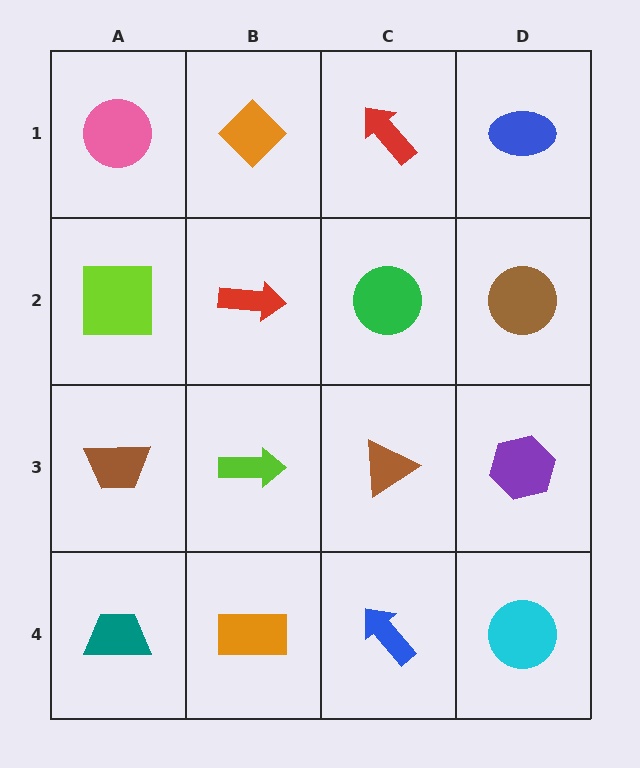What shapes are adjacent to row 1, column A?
A lime square (row 2, column A), an orange diamond (row 1, column B).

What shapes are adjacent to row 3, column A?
A lime square (row 2, column A), a teal trapezoid (row 4, column A), a lime arrow (row 3, column B).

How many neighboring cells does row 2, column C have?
4.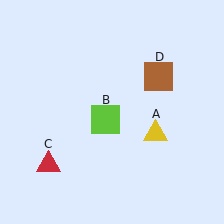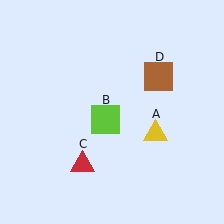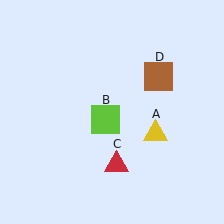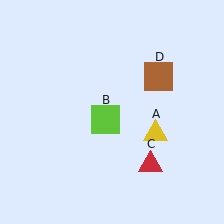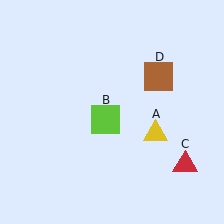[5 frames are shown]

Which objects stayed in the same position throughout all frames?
Yellow triangle (object A) and lime square (object B) and brown square (object D) remained stationary.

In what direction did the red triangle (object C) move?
The red triangle (object C) moved right.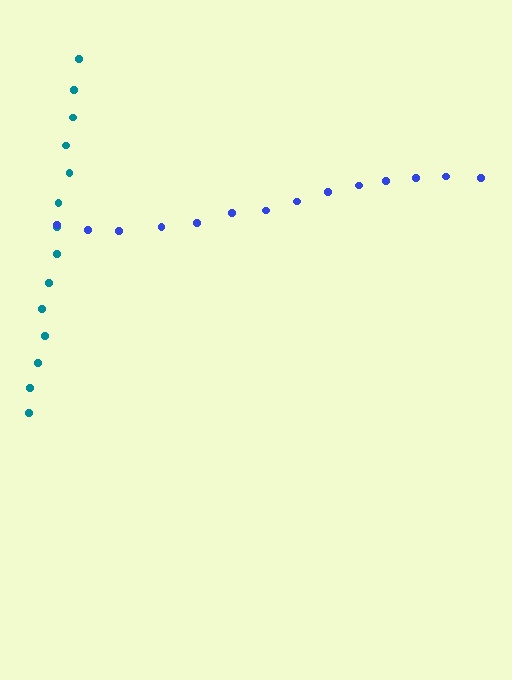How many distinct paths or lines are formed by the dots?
There are 2 distinct paths.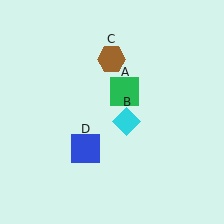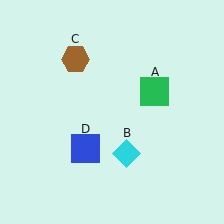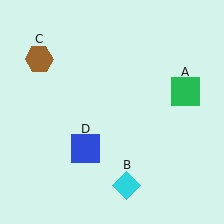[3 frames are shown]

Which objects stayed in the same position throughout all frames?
Blue square (object D) remained stationary.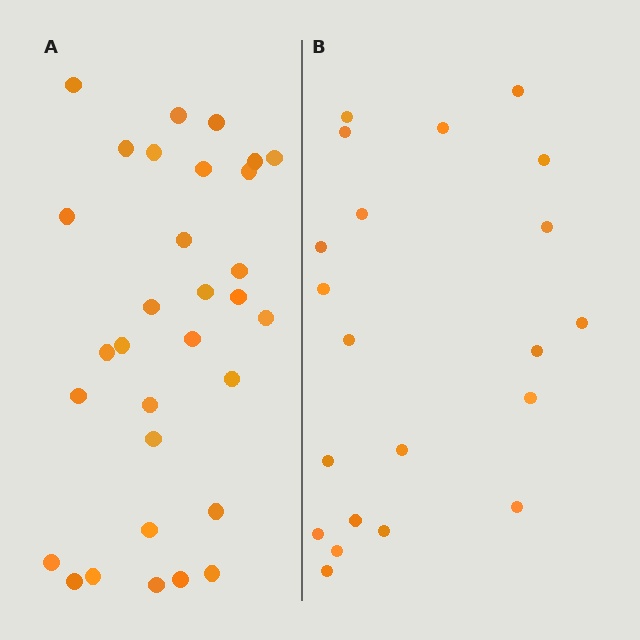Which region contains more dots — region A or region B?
Region A (the left region) has more dots.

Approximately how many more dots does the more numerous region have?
Region A has roughly 10 or so more dots than region B.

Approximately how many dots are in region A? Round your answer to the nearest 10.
About 30 dots. (The exact count is 31, which rounds to 30.)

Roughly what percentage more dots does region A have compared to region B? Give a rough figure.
About 50% more.